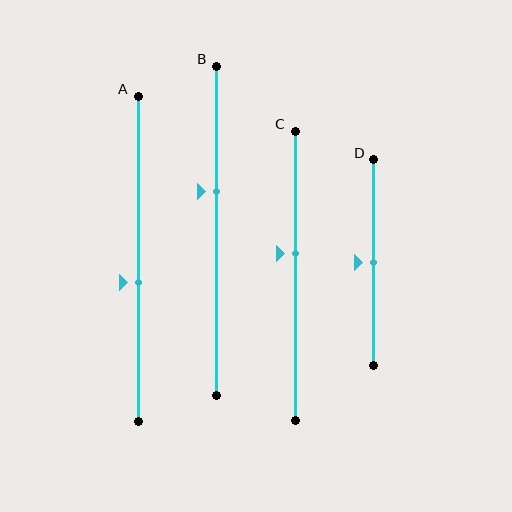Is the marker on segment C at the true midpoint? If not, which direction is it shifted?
No, the marker on segment C is shifted upward by about 8% of the segment length.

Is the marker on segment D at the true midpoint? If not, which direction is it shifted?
Yes, the marker on segment D is at the true midpoint.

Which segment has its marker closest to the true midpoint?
Segment D has its marker closest to the true midpoint.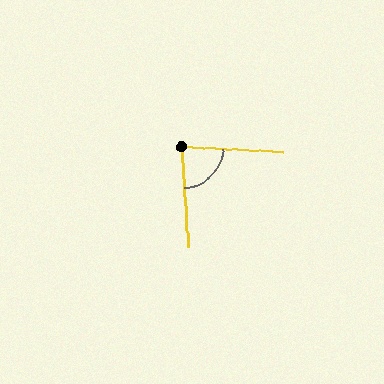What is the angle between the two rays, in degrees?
Approximately 83 degrees.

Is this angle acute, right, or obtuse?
It is acute.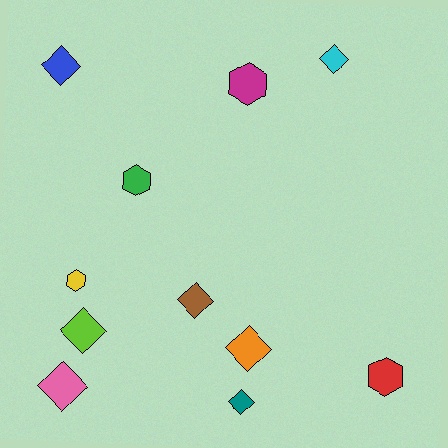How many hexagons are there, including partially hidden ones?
There are 4 hexagons.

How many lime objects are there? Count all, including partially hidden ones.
There is 1 lime object.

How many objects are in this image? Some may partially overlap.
There are 11 objects.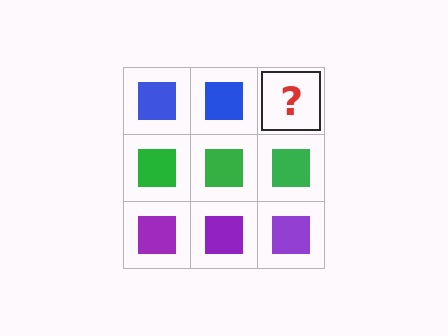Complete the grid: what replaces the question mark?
The question mark should be replaced with a blue square.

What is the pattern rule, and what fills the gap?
The rule is that each row has a consistent color. The gap should be filled with a blue square.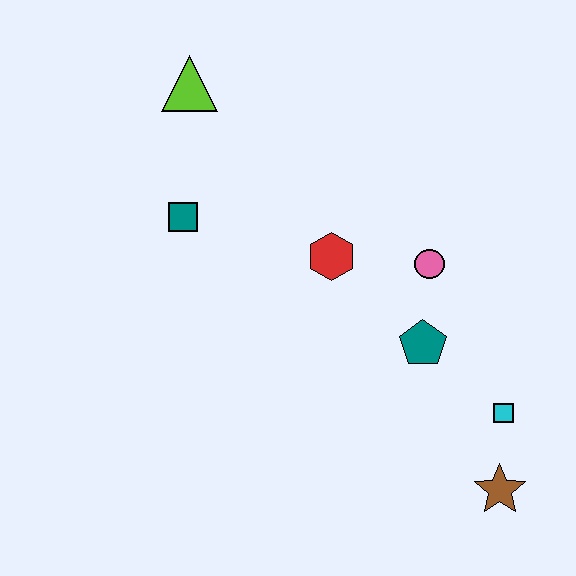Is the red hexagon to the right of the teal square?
Yes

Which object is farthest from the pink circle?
The lime triangle is farthest from the pink circle.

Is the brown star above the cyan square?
No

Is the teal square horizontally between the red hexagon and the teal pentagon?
No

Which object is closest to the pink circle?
The teal pentagon is closest to the pink circle.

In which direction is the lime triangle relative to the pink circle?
The lime triangle is to the left of the pink circle.